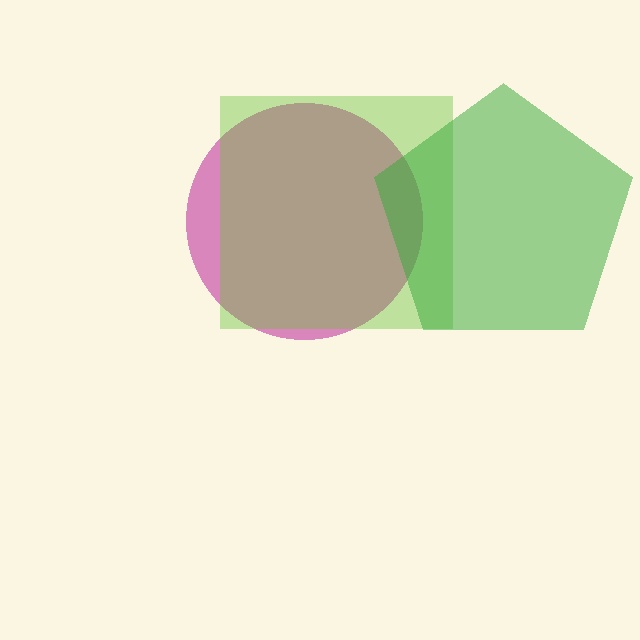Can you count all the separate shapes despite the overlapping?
Yes, there are 3 separate shapes.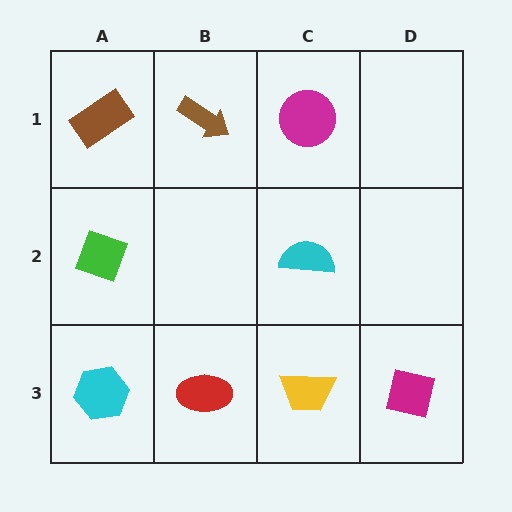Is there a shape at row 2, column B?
No, that cell is empty.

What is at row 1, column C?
A magenta circle.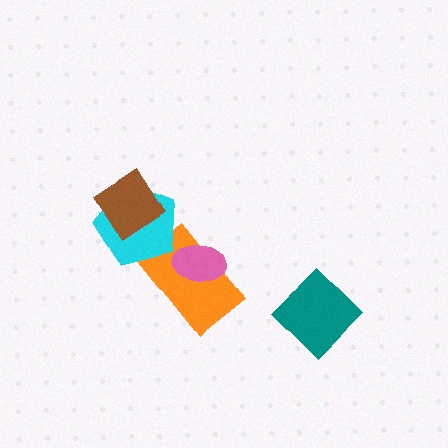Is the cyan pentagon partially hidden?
Yes, it is partially covered by another shape.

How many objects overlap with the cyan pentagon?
2 objects overlap with the cyan pentagon.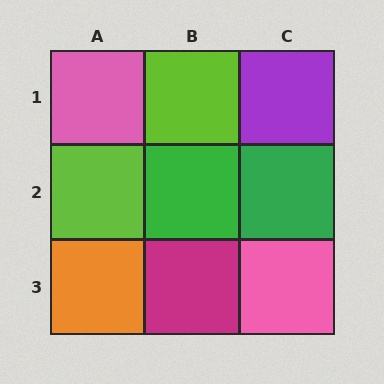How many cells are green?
2 cells are green.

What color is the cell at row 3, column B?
Magenta.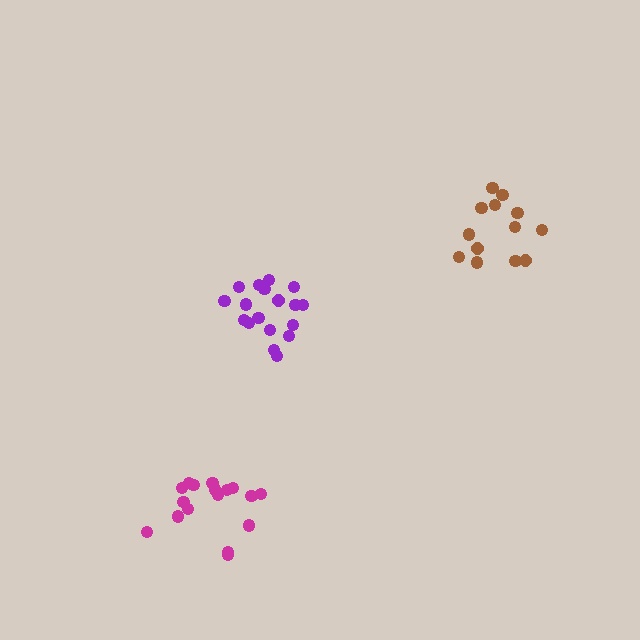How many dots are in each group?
Group 1: 18 dots, Group 2: 17 dots, Group 3: 13 dots (48 total).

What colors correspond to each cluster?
The clusters are colored: purple, magenta, brown.